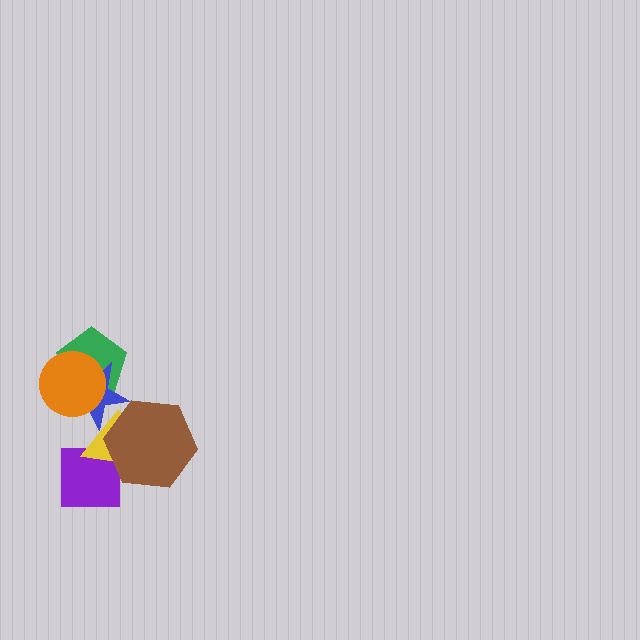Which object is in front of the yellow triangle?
The brown hexagon is in front of the yellow triangle.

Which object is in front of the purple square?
The yellow triangle is in front of the purple square.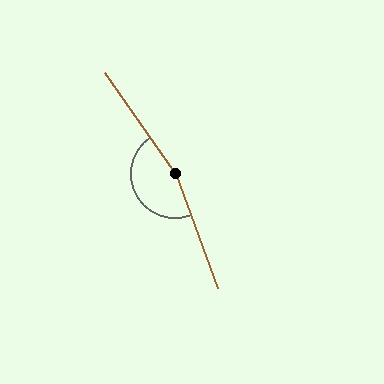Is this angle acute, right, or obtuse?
It is obtuse.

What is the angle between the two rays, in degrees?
Approximately 165 degrees.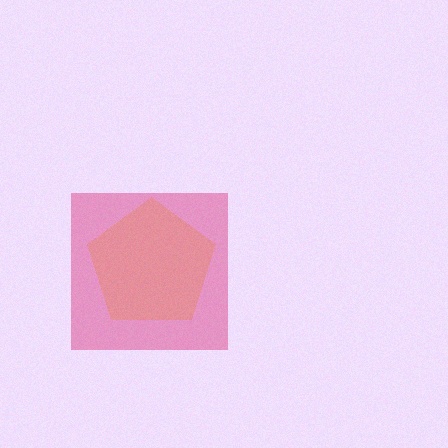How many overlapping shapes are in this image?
There are 2 overlapping shapes in the image.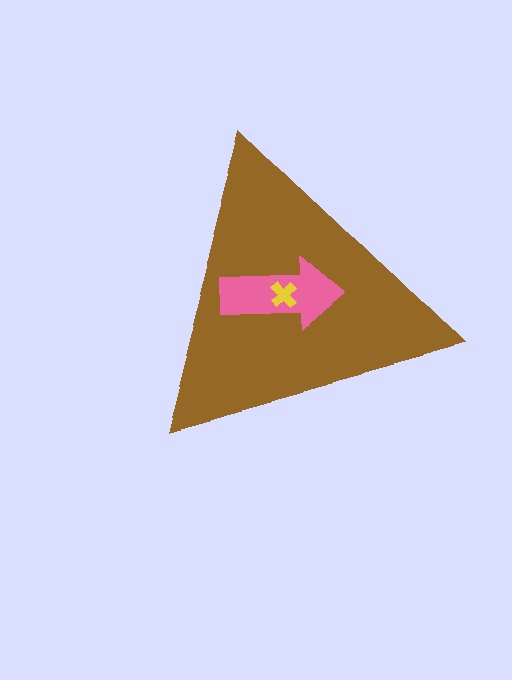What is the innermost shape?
The yellow cross.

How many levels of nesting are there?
3.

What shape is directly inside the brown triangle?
The pink arrow.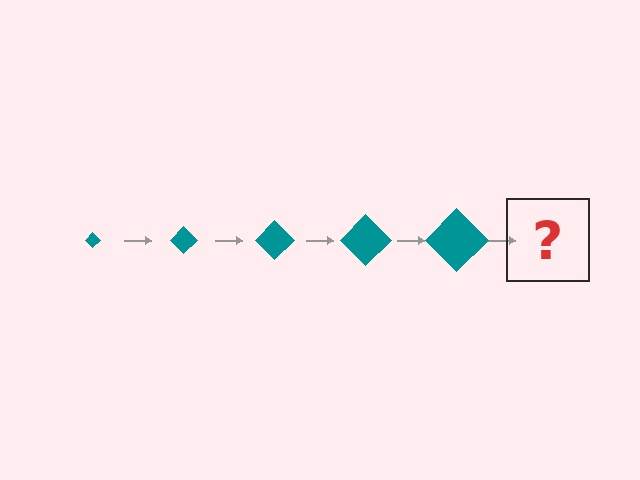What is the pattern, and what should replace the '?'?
The pattern is that the diamond gets progressively larger each step. The '?' should be a teal diamond, larger than the previous one.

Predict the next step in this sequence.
The next step is a teal diamond, larger than the previous one.